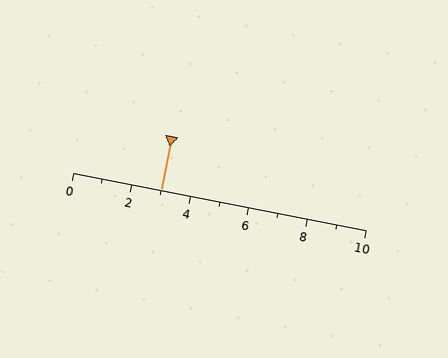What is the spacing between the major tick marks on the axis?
The major ticks are spaced 2 apart.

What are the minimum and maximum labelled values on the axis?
The axis runs from 0 to 10.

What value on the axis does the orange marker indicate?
The marker indicates approximately 3.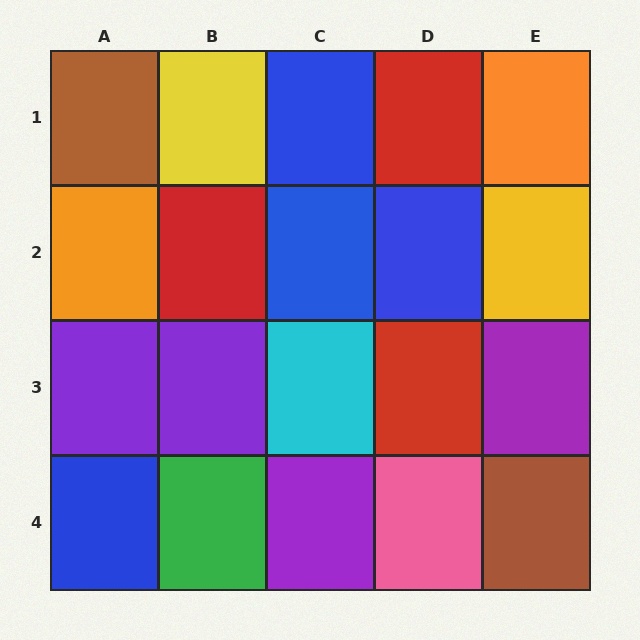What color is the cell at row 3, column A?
Purple.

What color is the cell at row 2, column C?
Blue.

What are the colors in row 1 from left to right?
Brown, yellow, blue, red, orange.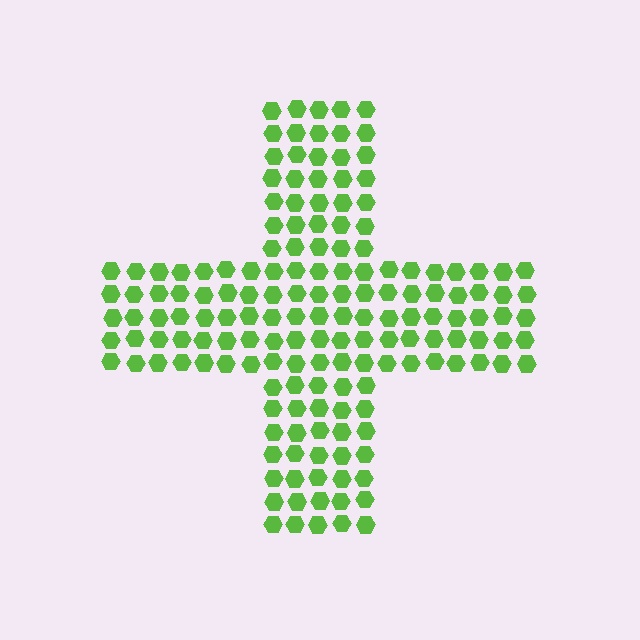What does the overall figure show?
The overall figure shows a cross.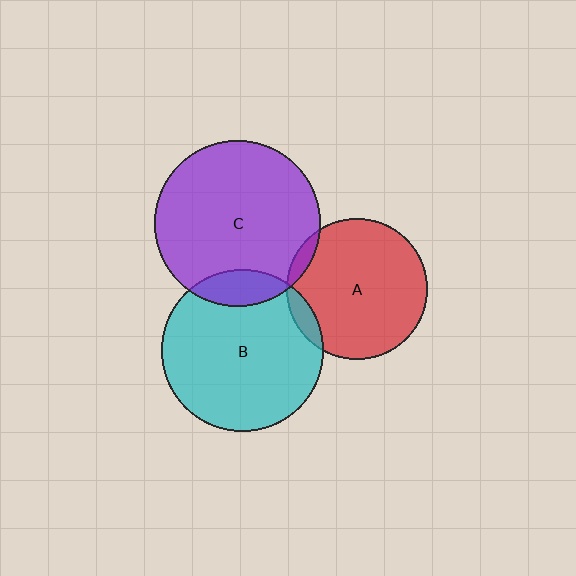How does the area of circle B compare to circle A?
Approximately 1.3 times.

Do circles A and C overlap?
Yes.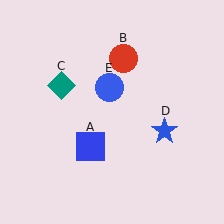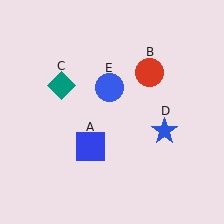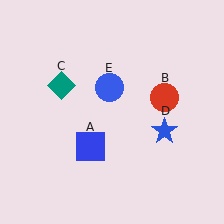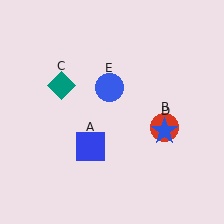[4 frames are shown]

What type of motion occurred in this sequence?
The red circle (object B) rotated clockwise around the center of the scene.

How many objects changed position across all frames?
1 object changed position: red circle (object B).